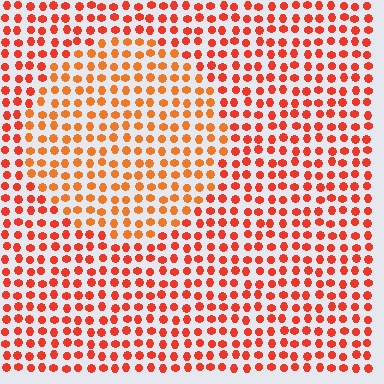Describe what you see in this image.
The image is filled with small red elements in a uniform arrangement. A circle-shaped region is visible where the elements are tinted to a slightly different hue, forming a subtle color boundary.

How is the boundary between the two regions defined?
The boundary is defined purely by a slight shift in hue (about 21 degrees). Spacing, size, and orientation are identical on both sides.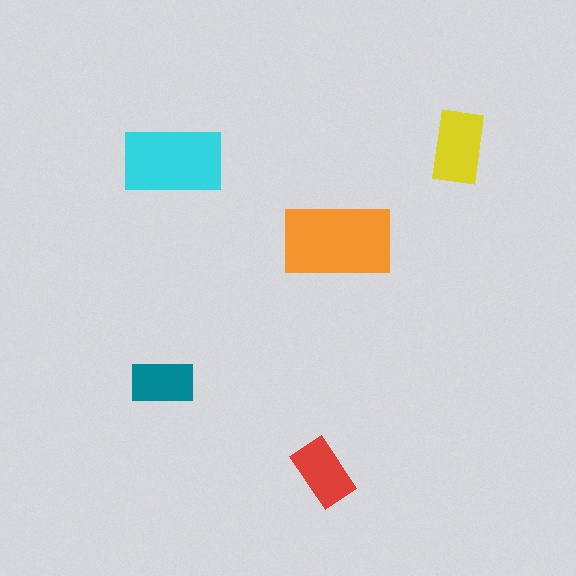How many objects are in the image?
There are 5 objects in the image.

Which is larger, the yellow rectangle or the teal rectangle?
The yellow one.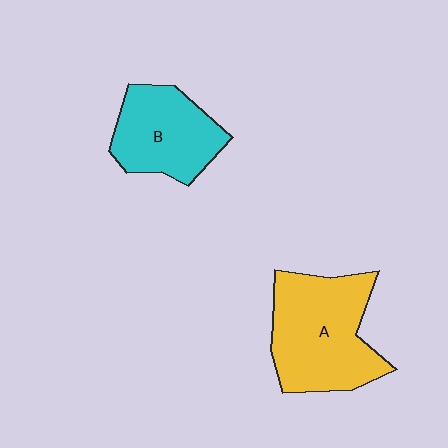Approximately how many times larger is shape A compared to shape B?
Approximately 1.4 times.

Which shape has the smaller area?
Shape B (cyan).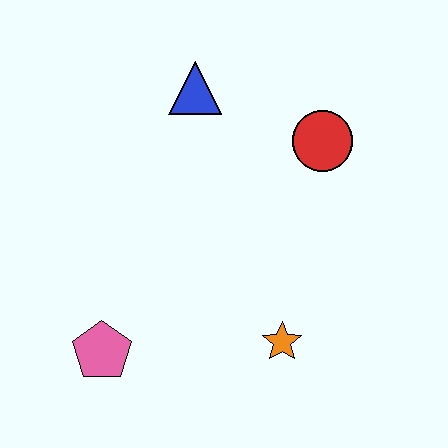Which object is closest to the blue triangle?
The red circle is closest to the blue triangle.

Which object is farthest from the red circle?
The pink pentagon is farthest from the red circle.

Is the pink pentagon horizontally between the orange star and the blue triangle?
No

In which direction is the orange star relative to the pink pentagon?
The orange star is to the right of the pink pentagon.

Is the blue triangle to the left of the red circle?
Yes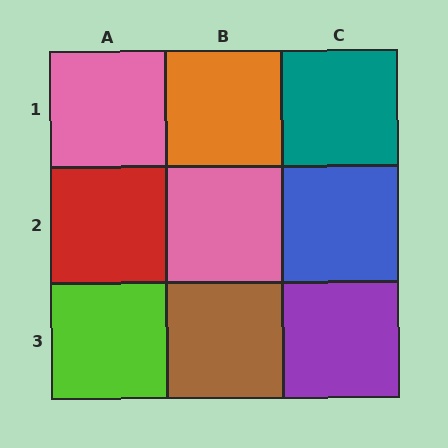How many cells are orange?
1 cell is orange.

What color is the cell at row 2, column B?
Pink.